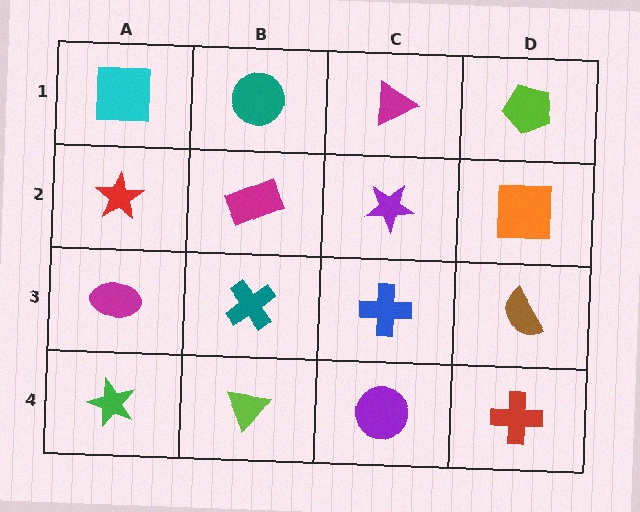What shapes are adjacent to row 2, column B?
A teal circle (row 1, column B), a teal cross (row 3, column B), a red star (row 2, column A), a purple star (row 2, column C).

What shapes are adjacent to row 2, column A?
A cyan square (row 1, column A), a magenta ellipse (row 3, column A), a magenta rectangle (row 2, column B).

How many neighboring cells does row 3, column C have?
4.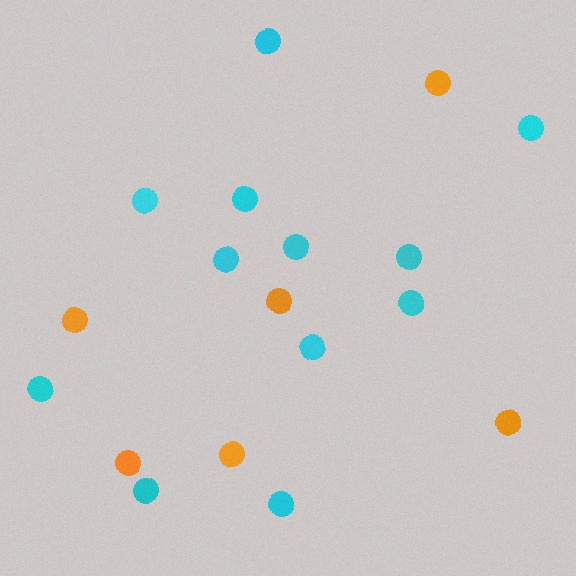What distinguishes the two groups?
There are 2 groups: one group of orange circles (6) and one group of cyan circles (12).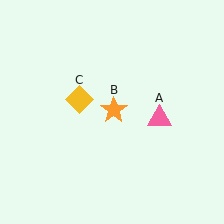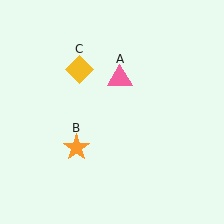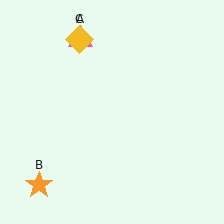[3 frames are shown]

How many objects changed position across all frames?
3 objects changed position: pink triangle (object A), orange star (object B), yellow diamond (object C).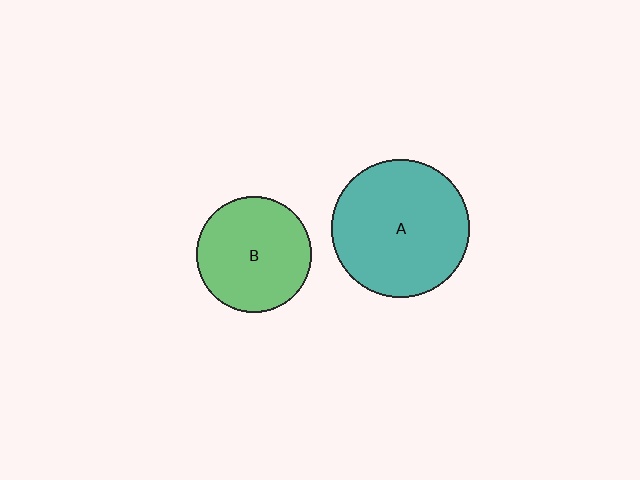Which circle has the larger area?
Circle A (teal).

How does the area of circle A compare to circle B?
Approximately 1.4 times.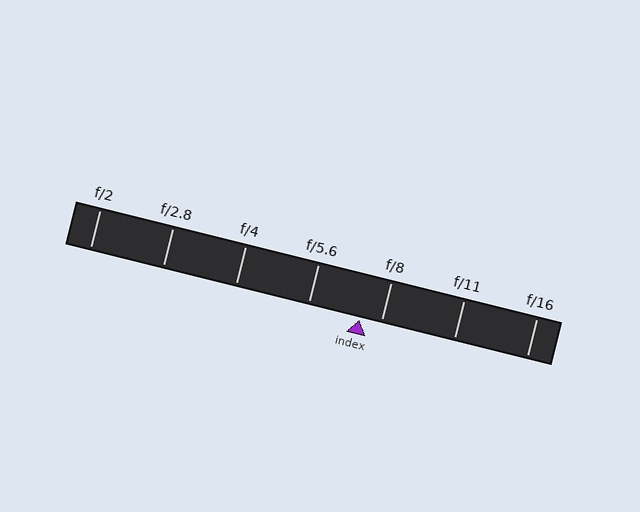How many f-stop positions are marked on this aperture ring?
There are 7 f-stop positions marked.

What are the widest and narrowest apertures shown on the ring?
The widest aperture shown is f/2 and the narrowest is f/16.